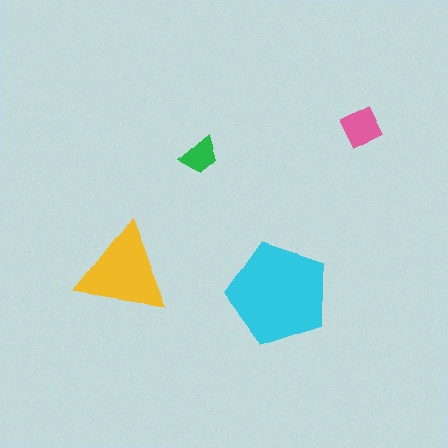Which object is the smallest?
The green trapezoid.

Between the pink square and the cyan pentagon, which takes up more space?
The cyan pentagon.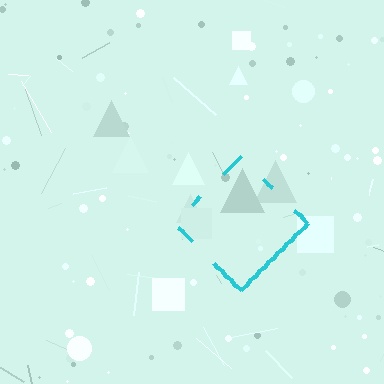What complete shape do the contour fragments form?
The contour fragments form a diamond.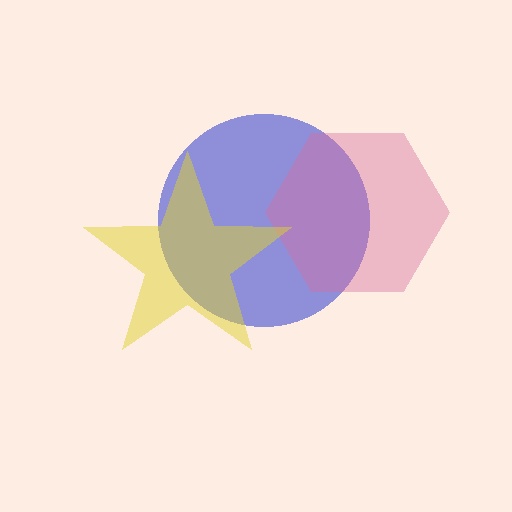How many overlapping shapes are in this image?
There are 3 overlapping shapes in the image.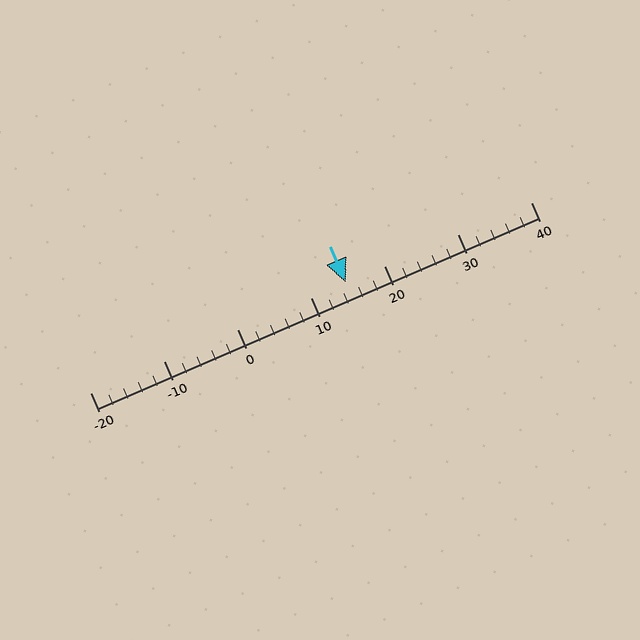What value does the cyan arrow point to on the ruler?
The cyan arrow points to approximately 15.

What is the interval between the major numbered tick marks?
The major tick marks are spaced 10 units apart.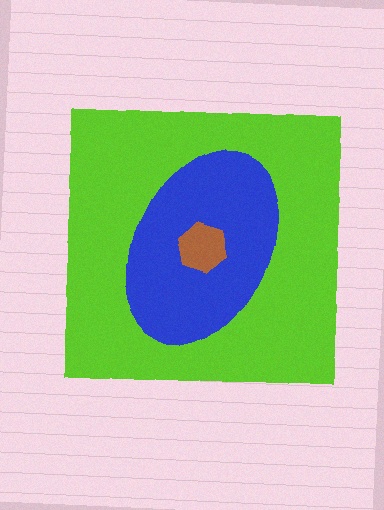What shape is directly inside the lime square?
The blue ellipse.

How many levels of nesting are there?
3.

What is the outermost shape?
The lime square.